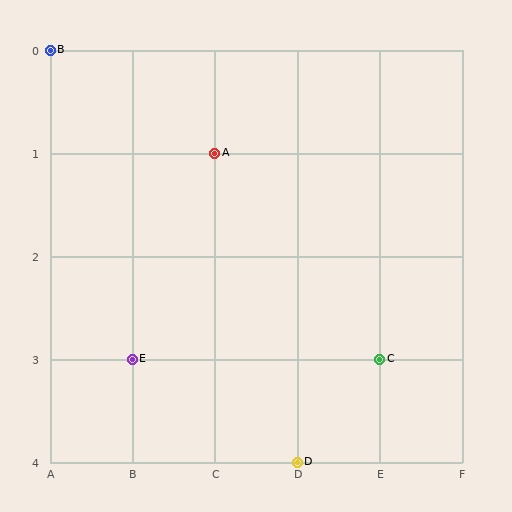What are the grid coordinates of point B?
Point B is at grid coordinates (A, 0).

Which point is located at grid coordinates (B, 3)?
Point E is at (B, 3).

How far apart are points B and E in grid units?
Points B and E are 1 column and 3 rows apart (about 3.2 grid units diagonally).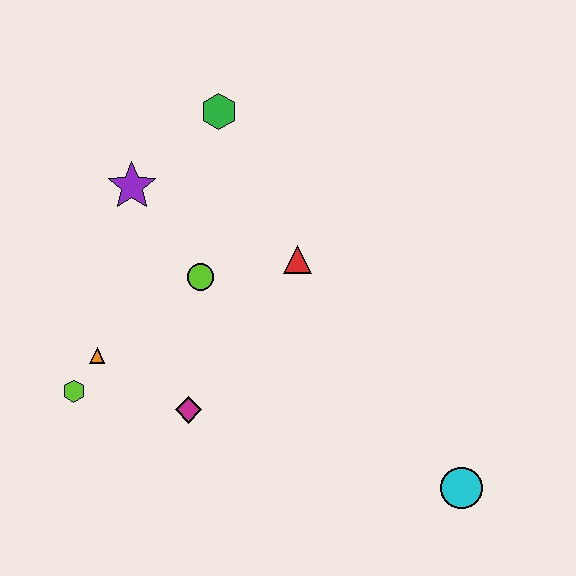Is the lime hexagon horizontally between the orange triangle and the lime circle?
No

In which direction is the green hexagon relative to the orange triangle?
The green hexagon is above the orange triangle.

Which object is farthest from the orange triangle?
The cyan circle is farthest from the orange triangle.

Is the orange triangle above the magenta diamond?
Yes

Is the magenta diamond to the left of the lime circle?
Yes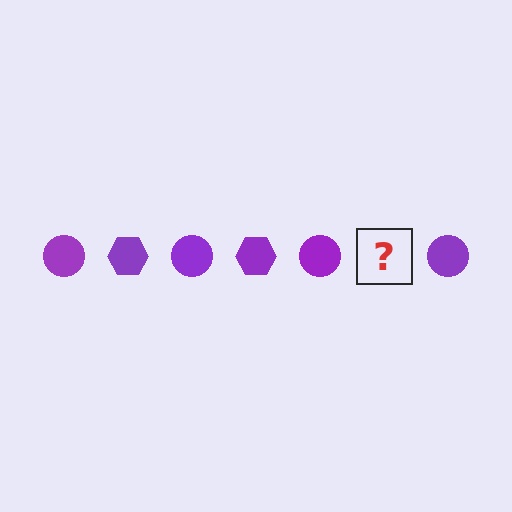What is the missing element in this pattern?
The missing element is a purple hexagon.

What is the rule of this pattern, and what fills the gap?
The rule is that the pattern cycles through circle, hexagon shapes in purple. The gap should be filled with a purple hexagon.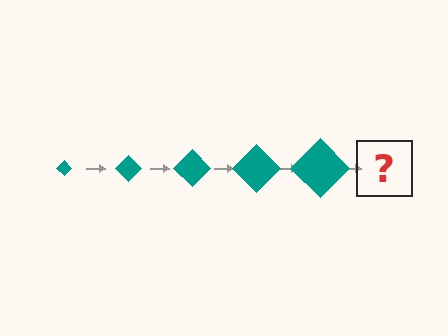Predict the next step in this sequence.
The next step is a teal diamond, larger than the previous one.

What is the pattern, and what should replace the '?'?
The pattern is that the diamond gets progressively larger each step. The '?' should be a teal diamond, larger than the previous one.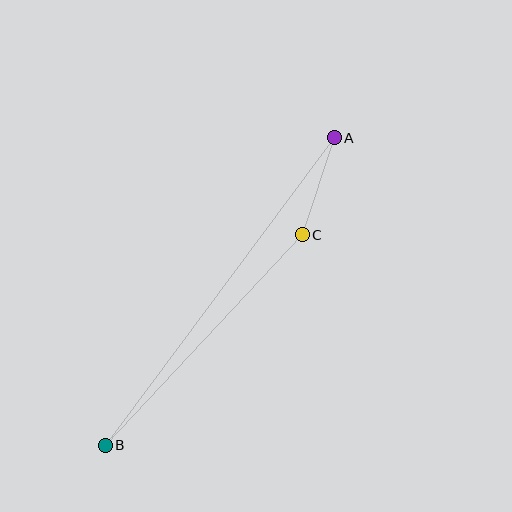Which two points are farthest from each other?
Points A and B are farthest from each other.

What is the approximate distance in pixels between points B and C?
The distance between B and C is approximately 289 pixels.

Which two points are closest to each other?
Points A and C are closest to each other.